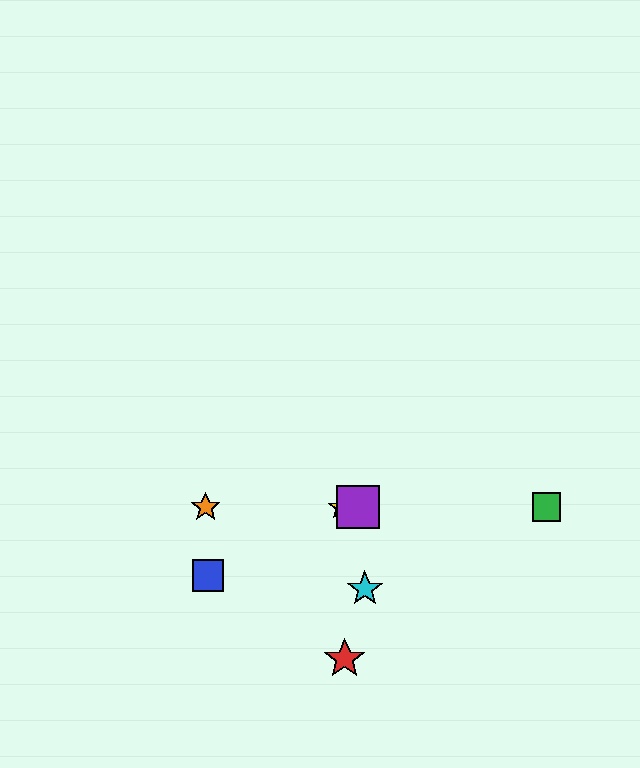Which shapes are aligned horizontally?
The green square, the yellow star, the purple square, the orange star are aligned horizontally.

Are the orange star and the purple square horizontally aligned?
Yes, both are at y≈507.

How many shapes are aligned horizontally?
4 shapes (the green square, the yellow star, the purple square, the orange star) are aligned horizontally.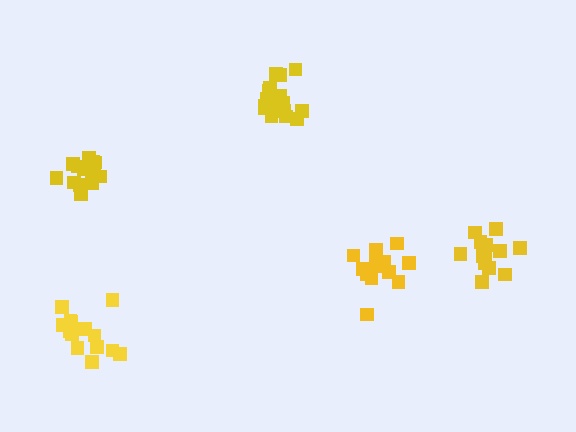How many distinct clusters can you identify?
There are 5 distinct clusters.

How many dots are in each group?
Group 1: 13 dots, Group 2: 16 dots, Group 3: 13 dots, Group 4: 14 dots, Group 5: 13 dots (69 total).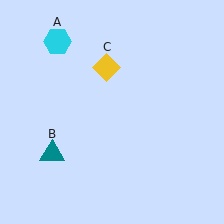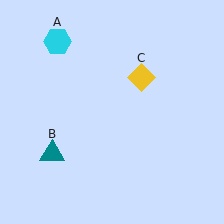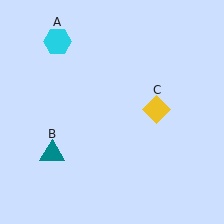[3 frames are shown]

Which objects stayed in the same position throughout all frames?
Cyan hexagon (object A) and teal triangle (object B) remained stationary.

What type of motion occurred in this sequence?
The yellow diamond (object C) rotated clockwise around the center of the scene.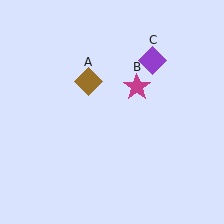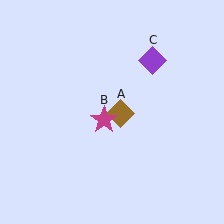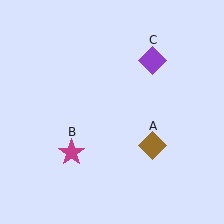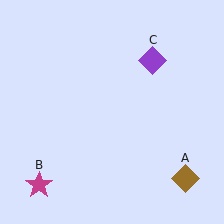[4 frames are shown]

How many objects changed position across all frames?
2 objects changed position: brown diamond (object A), magenta star (object B).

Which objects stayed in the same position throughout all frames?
Purple diamond (object C) remained stationary.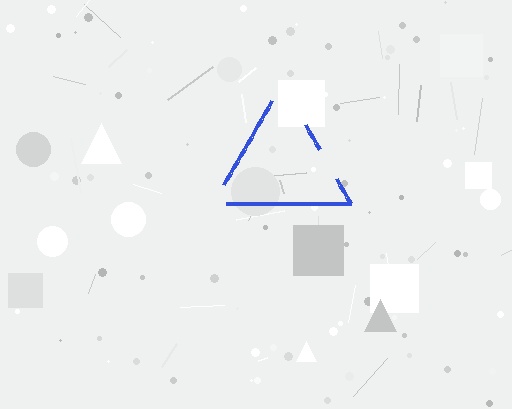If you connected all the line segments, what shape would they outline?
They would outline a triangle.